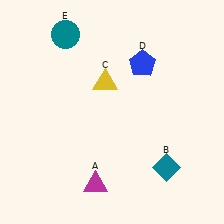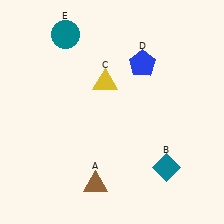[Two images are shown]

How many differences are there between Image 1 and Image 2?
There is 1 difference between the two images.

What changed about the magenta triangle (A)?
In Image 1, A is magenta. In Image 2, it changed to brown.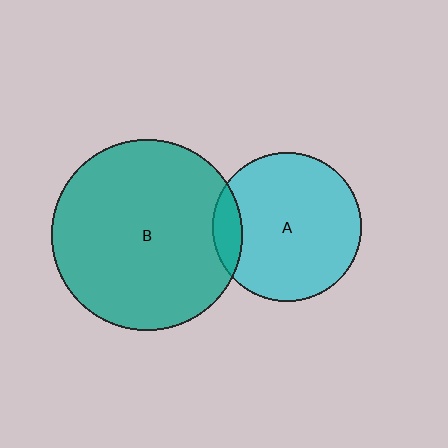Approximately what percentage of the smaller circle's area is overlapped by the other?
Approximately 10%.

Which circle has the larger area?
Circle B (teal).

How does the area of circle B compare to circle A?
Approximately 1.6 times.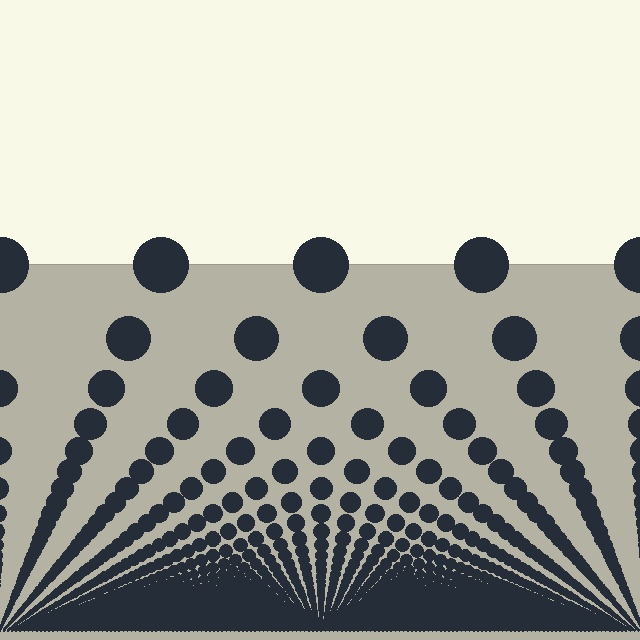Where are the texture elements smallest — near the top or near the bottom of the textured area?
Near the bottom.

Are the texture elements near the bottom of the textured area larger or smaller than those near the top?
Smaller. The gradient is inverted — elements near the bottom are smaller and denser.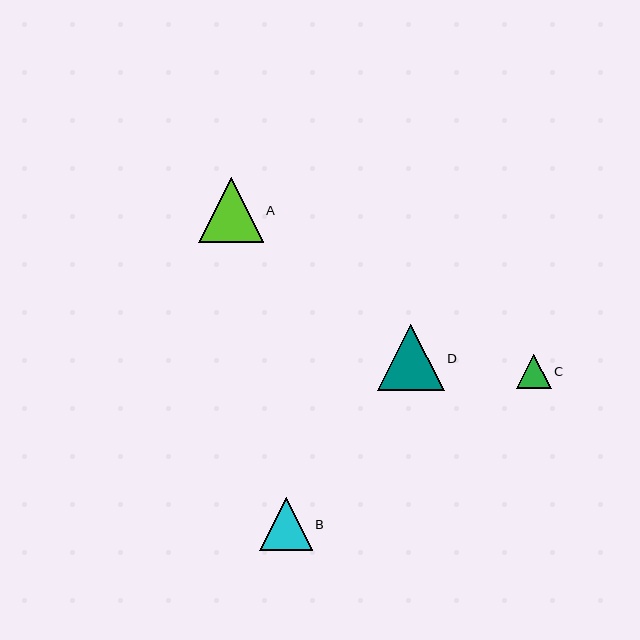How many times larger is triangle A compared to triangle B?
Triangle A is approximately 1.2 times the size of triangle B.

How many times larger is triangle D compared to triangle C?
Triangle D is approximately 1.9 times the size of triangle C.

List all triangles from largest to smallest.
From largest to smallest: D, A, B, C.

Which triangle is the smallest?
Triangle C is the smallest with a size of approximately 34 pixels.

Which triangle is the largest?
Triangle D is the largest with a size of approximately 66 pixels.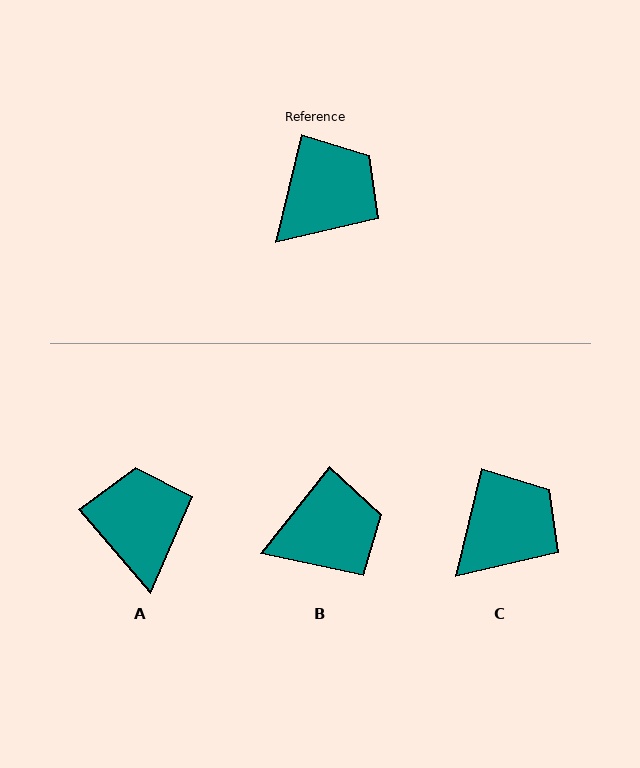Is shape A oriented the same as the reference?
No, it is off by about 54 degrees.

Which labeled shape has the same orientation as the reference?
C.